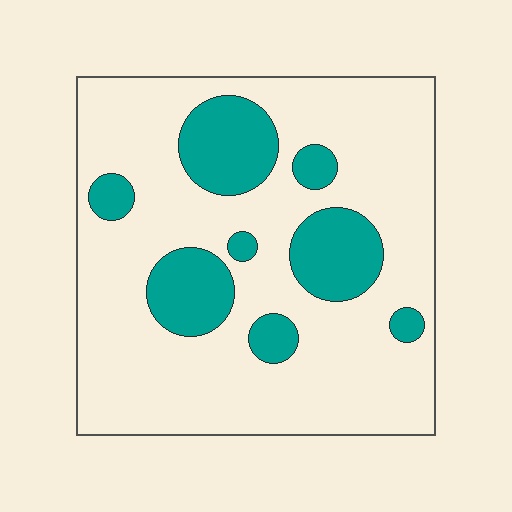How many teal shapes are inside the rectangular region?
8.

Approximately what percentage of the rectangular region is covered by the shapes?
Approximately 20%.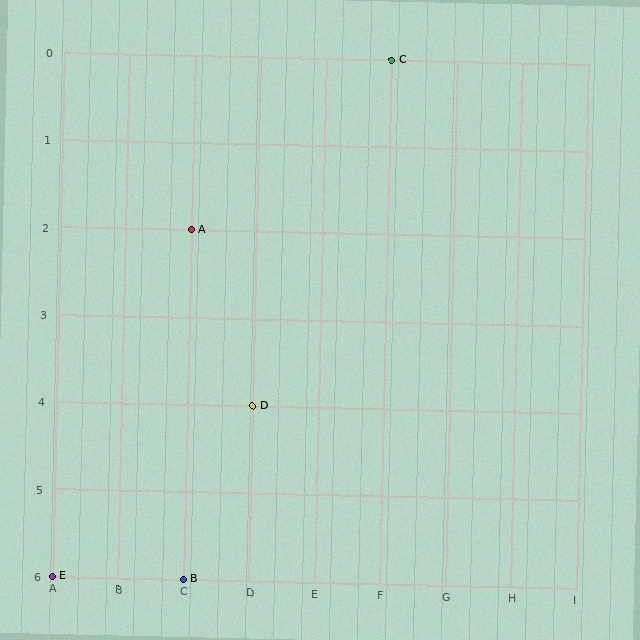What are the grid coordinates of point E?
Point E is at grid coordinates (A, 6).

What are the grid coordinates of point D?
Point D is at grid coordinates (D, 4).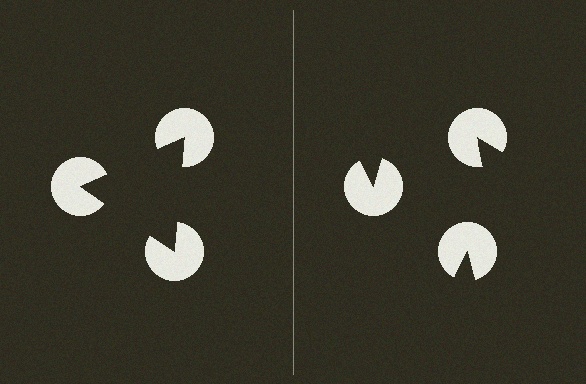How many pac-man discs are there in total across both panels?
6 — 3 on each side.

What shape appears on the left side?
An illusory triangle.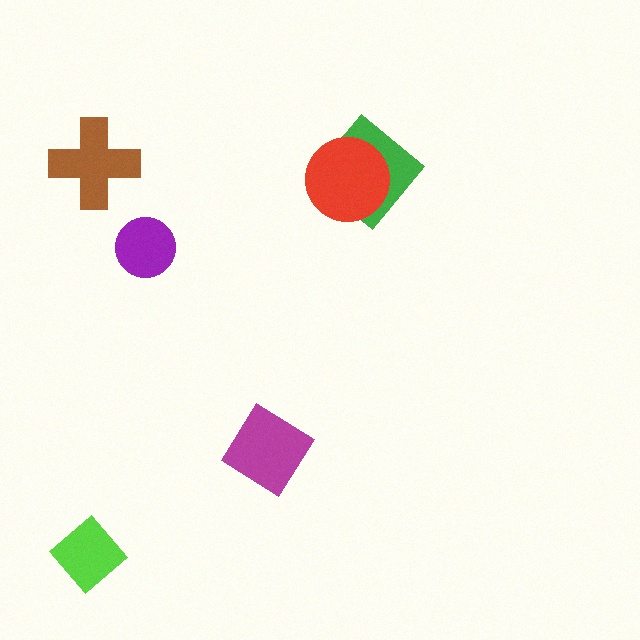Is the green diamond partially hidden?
Yes, it is partially covered by another shape.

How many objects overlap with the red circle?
1 object overlaps with the red circle.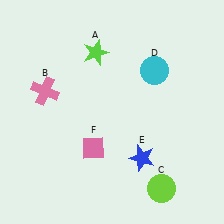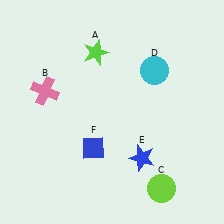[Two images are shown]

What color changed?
The diamond (F) changed from pink in Image 1 to blue in Image 2.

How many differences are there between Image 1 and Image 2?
There is 1 difference between the two images.